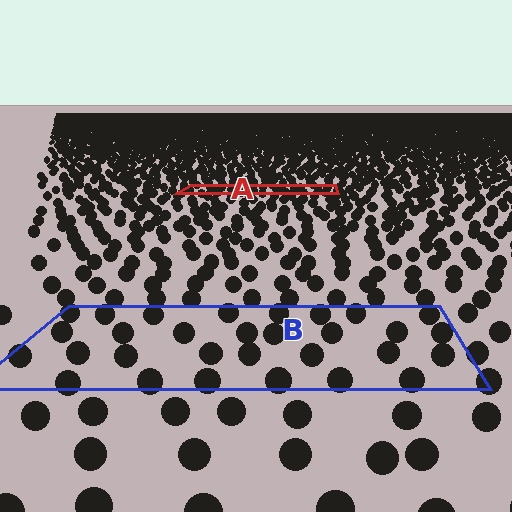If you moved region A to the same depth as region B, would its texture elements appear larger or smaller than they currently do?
They would appear larger. At a closer depth, the same texture elements are projected at a bigger on-screen size.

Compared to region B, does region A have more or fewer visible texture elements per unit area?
Region A has more texture elements per unit area — they are packed more densely because it is farther away.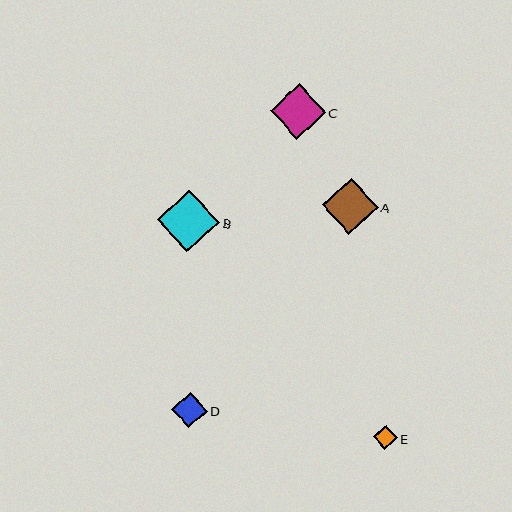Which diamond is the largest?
Diamond B is the largest with a size of approximately 62 pixels.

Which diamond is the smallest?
Diamond E is the smallest with a size of approximately 24 pixels.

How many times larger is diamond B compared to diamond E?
Diamond B is approximately 2.6 times the size of diamond E.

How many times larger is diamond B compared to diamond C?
Diamond B is approximately 1.1 times the size of diamond C.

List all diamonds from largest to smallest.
From largest to smallest: B, A, C, D, E.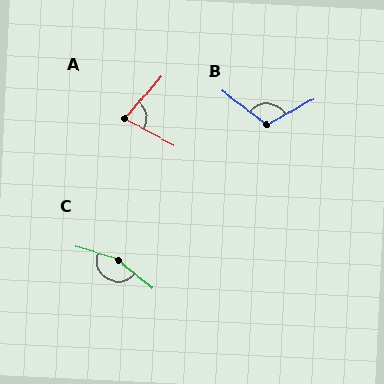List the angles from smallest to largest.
A (77°), B (113°), C (158°).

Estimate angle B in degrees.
Approximately 113 degrees.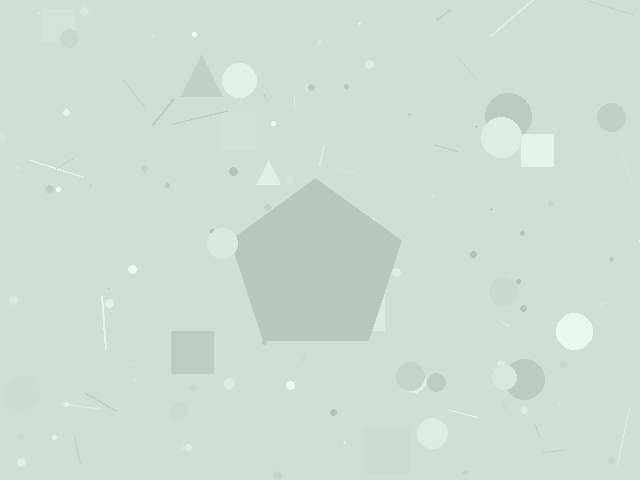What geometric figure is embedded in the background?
A pentagon is embedded in the background.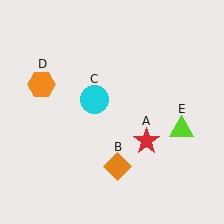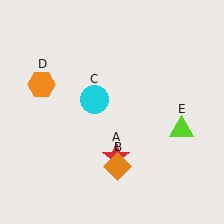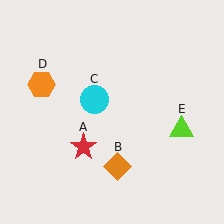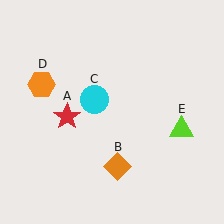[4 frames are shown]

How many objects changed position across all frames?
1 object changed position: red star (object A).